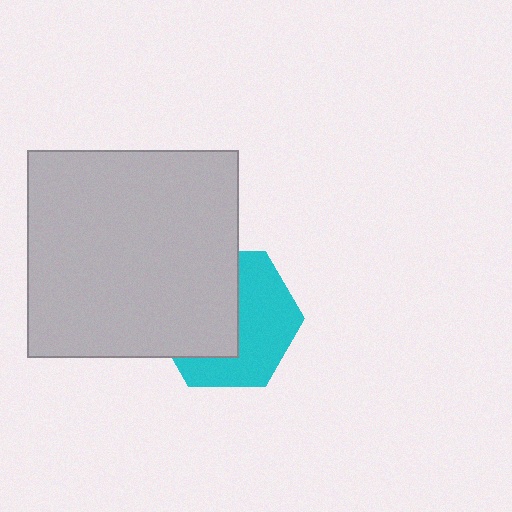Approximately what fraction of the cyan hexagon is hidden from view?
Roughly 49% of the cyan hexagon is hidden behind the light gray rectangle.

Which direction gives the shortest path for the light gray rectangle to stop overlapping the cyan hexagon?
Moving left gives the shortest separation.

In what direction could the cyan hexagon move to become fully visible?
The cyan hexagon could move right. That would shift it out from behind the light gray rectangle entirely.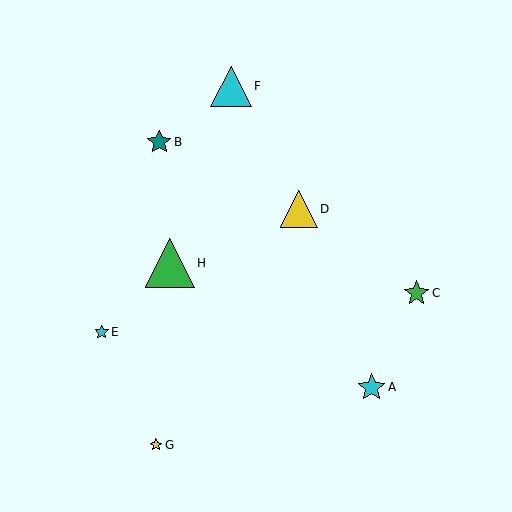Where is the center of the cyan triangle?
The center of the cyan triangle is at (231, 86).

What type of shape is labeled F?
Shape F is a cyan triangle.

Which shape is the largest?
The green triangle (labeled H) is the largest.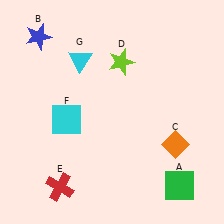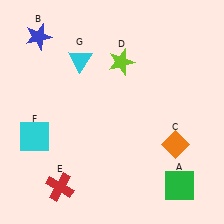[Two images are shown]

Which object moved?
The cyan square (F) moved left.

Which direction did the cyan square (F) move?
The cyan square (F) moved left.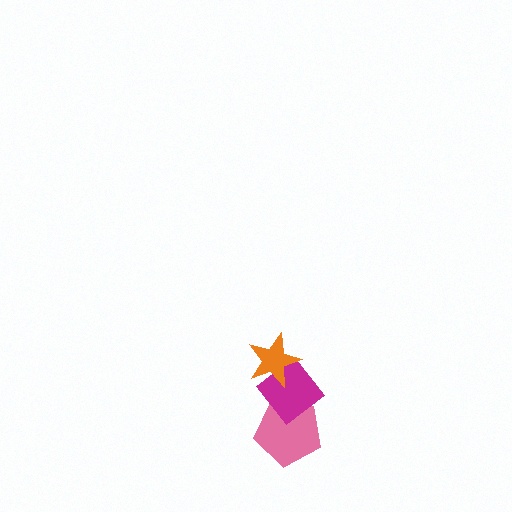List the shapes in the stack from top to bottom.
From top to bottom: the orange star, the magenta diamond, the pink pentagon.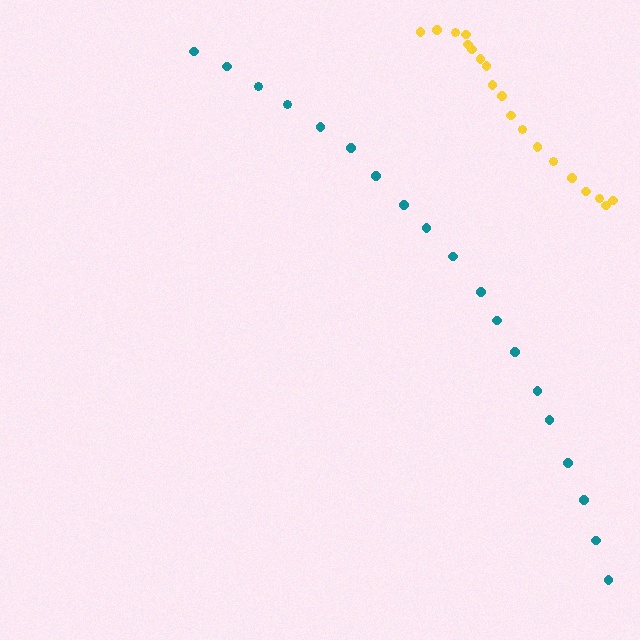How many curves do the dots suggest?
There are 2 distinct paths.